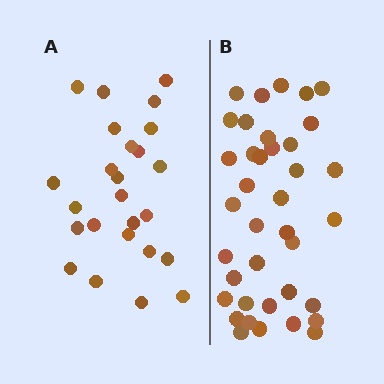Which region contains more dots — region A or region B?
Region B (the right region) has more dots.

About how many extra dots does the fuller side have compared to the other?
Region B has approximately 15 more dots than region A.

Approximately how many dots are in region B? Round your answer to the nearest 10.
About 40 dots. (The exact count is 38, which rounds to 40.)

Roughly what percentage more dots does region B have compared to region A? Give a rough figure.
About 50% more.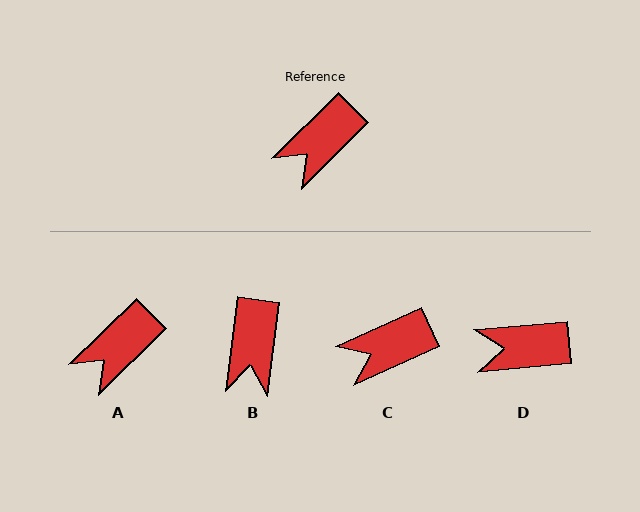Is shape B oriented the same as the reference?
No, it is off by about 38 degrees.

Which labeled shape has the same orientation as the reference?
A.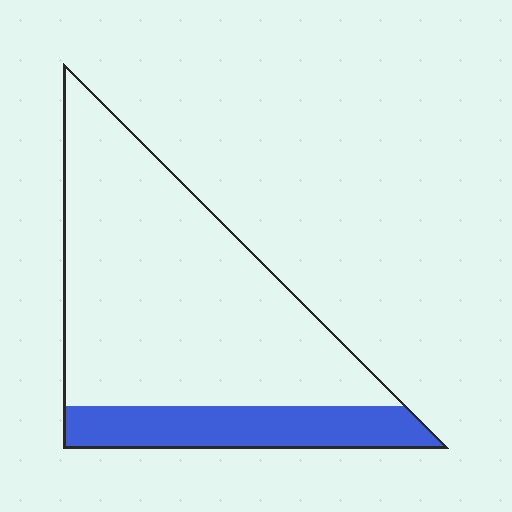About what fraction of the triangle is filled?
About one fifth (1/5).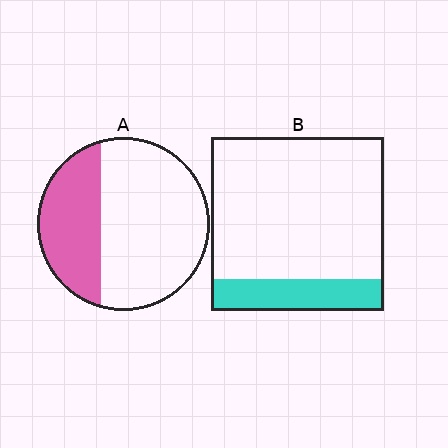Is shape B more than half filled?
No.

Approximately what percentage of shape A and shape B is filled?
A is approximately 35% and B is approximately 20%.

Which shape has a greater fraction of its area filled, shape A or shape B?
Shape A.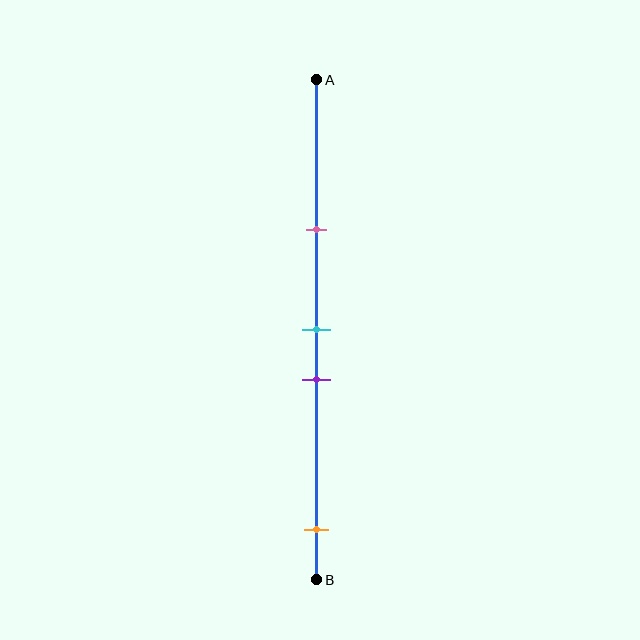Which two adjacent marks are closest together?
The cyan and purple marks are the closest adjacent pair.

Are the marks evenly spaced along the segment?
No, the marks are not evenly spaced.